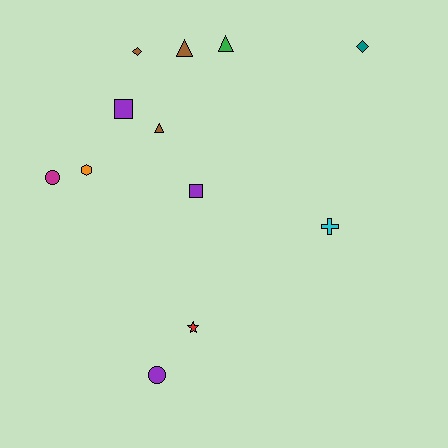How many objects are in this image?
There are 12 objects.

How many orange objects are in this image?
There is 1 orange object.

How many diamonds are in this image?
There are 2 diamonds.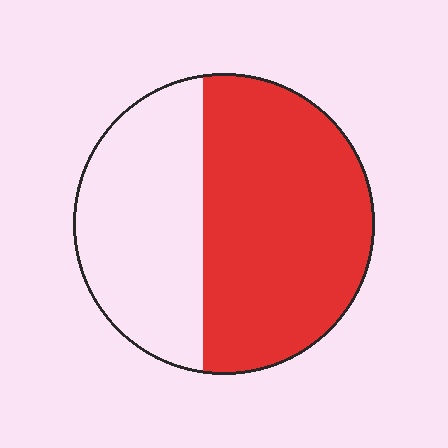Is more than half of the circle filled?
Yes.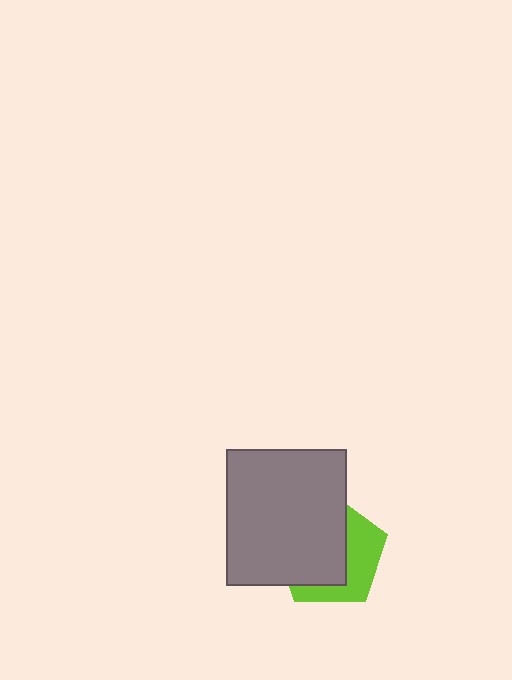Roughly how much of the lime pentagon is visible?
A small part of it is visible (roughly 40%).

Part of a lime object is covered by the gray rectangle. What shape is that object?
It is a pentagon.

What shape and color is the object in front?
The object in front is a gray rectangle.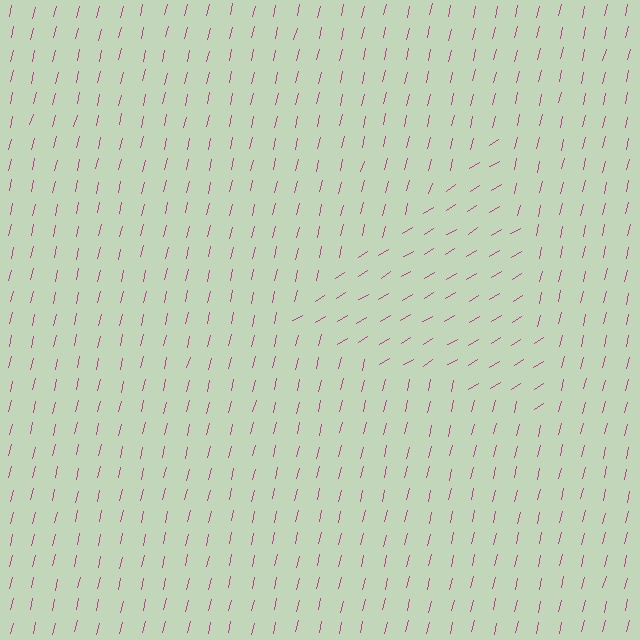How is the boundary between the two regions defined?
The boundary is defined purely by a change in line orientation (approximately 45 degrees difference). All lines are the same color and thickness.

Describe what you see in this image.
The image is filled with small magenta line segments. A triangle region in the image has lines oriented differently from the surrounding lines, creating a visible texture boundary.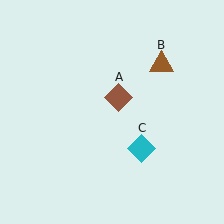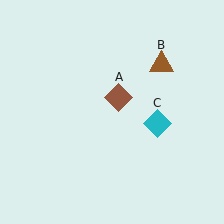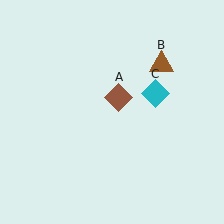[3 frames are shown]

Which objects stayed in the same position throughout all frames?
Brown diamond (object A) and brown triangle (object B) remained stationary.